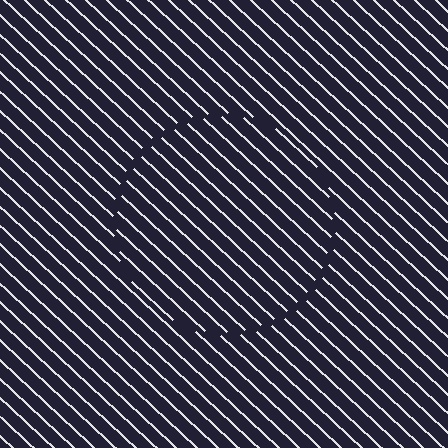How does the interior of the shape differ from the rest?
The interior of the shape contains the same grating, shifted by half a period — the contour is defined by the phase discontinuity where line-ends from the inner and outer gratings abut.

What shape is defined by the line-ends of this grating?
An illusory circle. The interior of the shape contains the same grating, shifted by half a period — the contour is defined by the phase discontinuity where line-ends from the inner and outer gratings abut.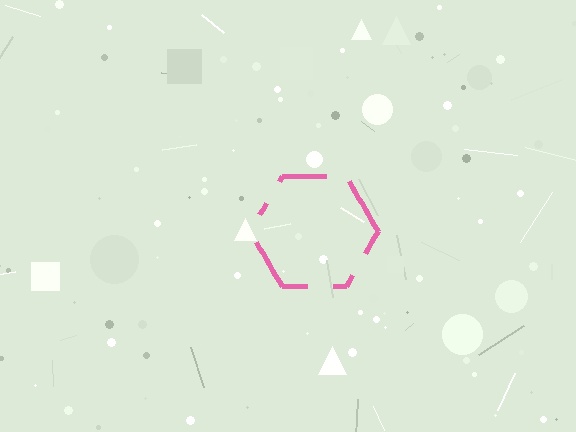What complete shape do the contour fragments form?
The contour fragments form a hexagon.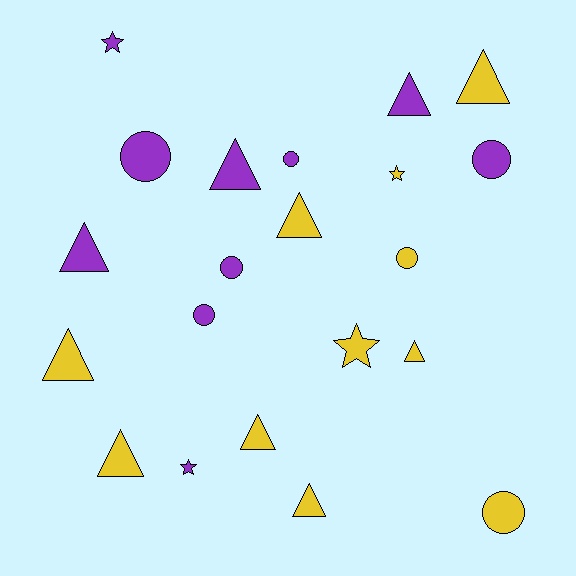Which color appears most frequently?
Yellow, with 11 objects.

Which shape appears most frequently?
Triangle, with 10 objects.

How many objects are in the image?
There are 21 objects.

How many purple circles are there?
There are 5 purple circles.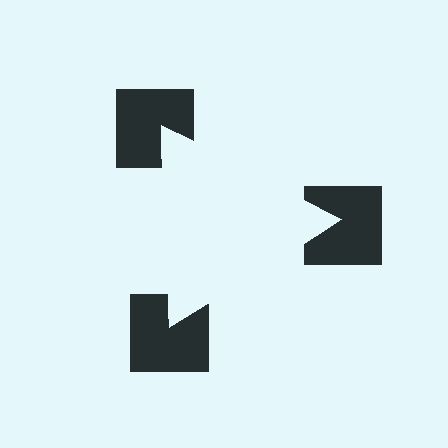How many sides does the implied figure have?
3 sides.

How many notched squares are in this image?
There are 3 — one at each vertex of the illusory triangle.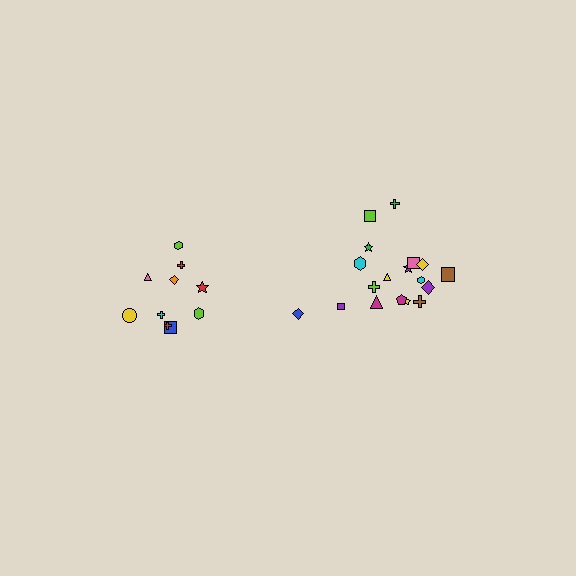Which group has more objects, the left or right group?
The right group.